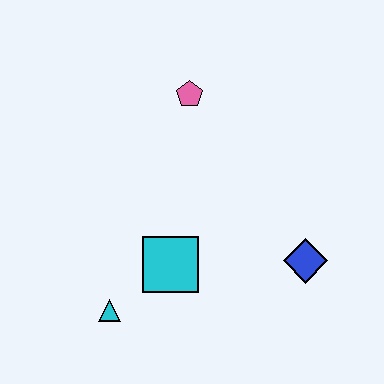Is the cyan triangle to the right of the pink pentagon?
No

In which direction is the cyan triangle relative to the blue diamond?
The cyan triangle is to the left of the blue diamond.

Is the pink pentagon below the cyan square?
No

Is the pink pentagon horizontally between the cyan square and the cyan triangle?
No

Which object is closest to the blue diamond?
The cyan square is closest to the blue diamond.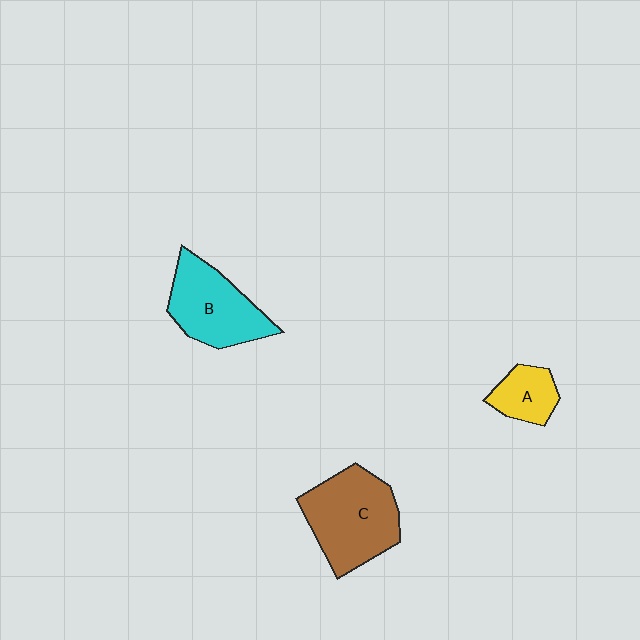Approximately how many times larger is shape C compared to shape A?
Approximately 2.4 times.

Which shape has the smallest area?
Shape A (yellow).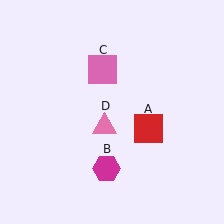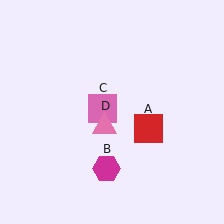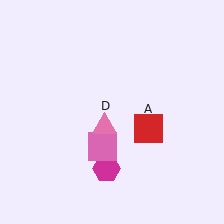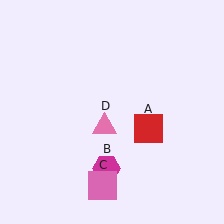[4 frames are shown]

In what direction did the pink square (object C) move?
The pink square (object C) moved down.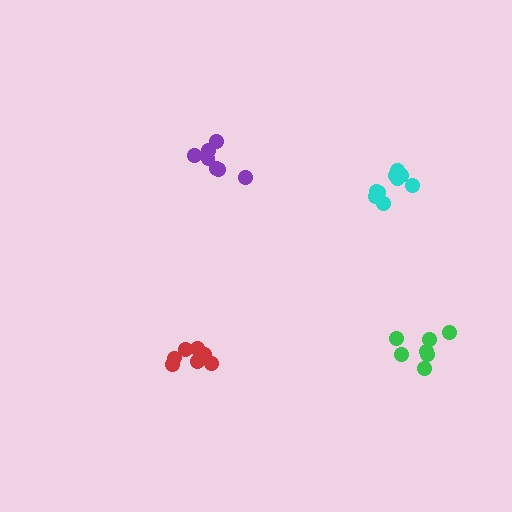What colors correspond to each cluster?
The clusters are colored: purple, red, cyan, green.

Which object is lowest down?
The red cluster is bottommost.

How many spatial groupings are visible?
There are 4 spatial groupings.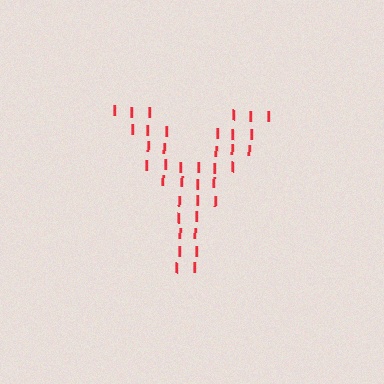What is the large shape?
The large shape is the letter Y.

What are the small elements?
The small elements are letter I's.